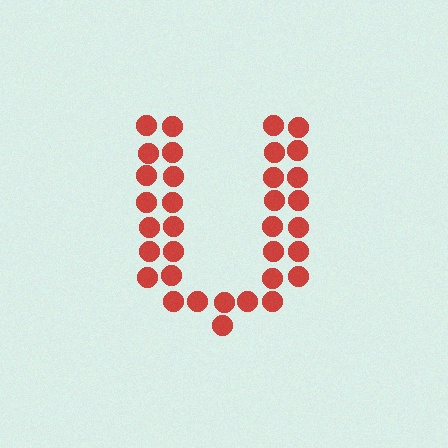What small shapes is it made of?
It is made of small circles.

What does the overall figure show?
The overall figure shows the letter U.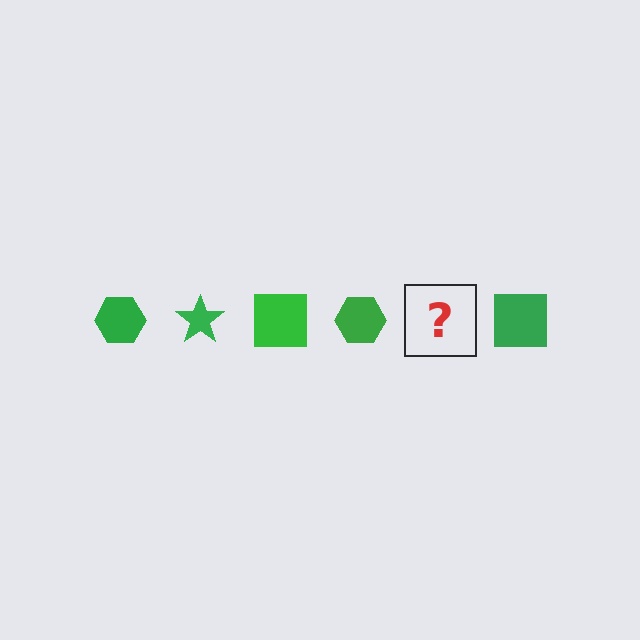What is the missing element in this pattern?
The missing element is a green star.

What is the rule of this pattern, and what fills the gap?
The rule is that the pattern cycles through hexagon, star, square shapes in green. The gap should be filled with a green star.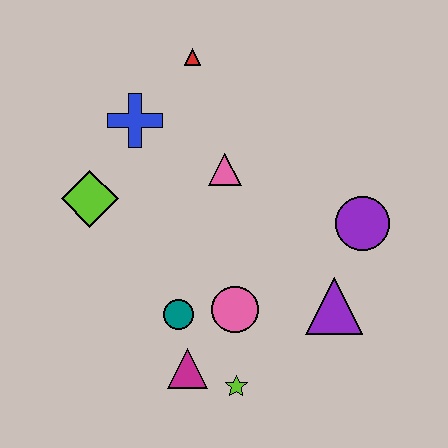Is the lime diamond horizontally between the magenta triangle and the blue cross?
No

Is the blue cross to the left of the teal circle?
Yes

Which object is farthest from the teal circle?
The red triangle is farthest from the teal circle.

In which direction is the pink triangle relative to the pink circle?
The pink triangle is above the pink circle.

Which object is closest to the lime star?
The magenta triangle is closest to the lime star.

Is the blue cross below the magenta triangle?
No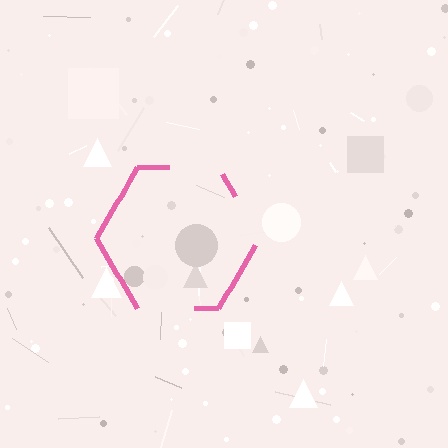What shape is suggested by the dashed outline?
The dashed outline suggests a hexagon.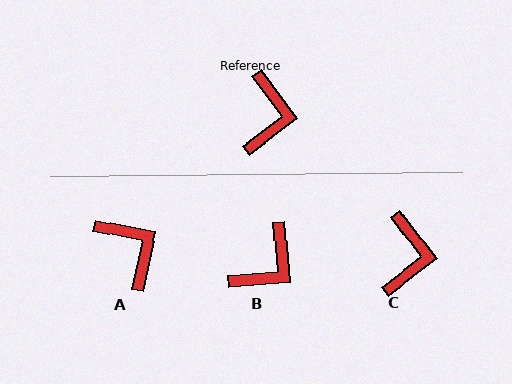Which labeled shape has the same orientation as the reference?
C.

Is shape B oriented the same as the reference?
No, it is off by about 32 degrees.